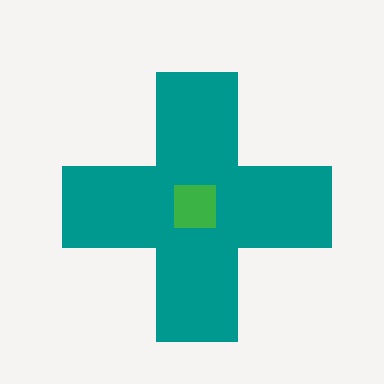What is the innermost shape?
The green square.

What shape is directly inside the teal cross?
The green square.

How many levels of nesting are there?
2.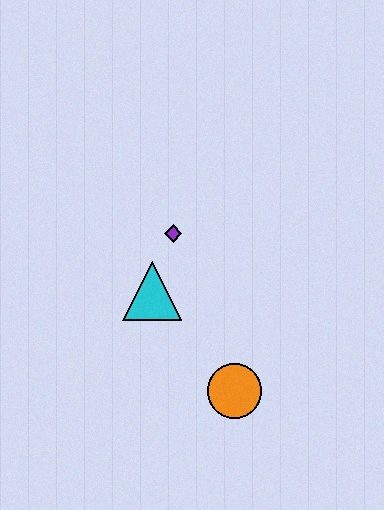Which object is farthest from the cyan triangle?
The orange circle is farthest from the cyan triangle.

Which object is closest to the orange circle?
The cyan triangle is closest to the orange circle.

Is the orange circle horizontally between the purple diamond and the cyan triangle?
No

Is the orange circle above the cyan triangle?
No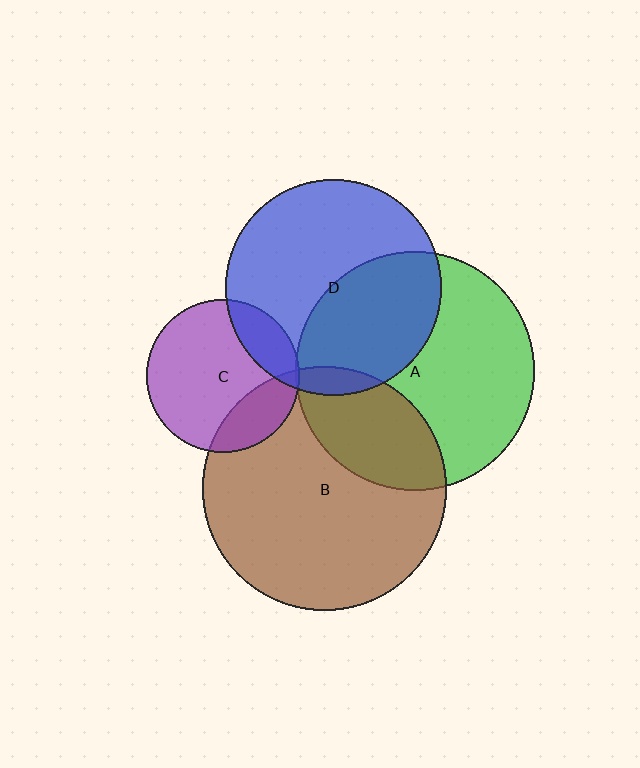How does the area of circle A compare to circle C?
Approximately 2.4 times.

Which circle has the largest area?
Circle B (brown).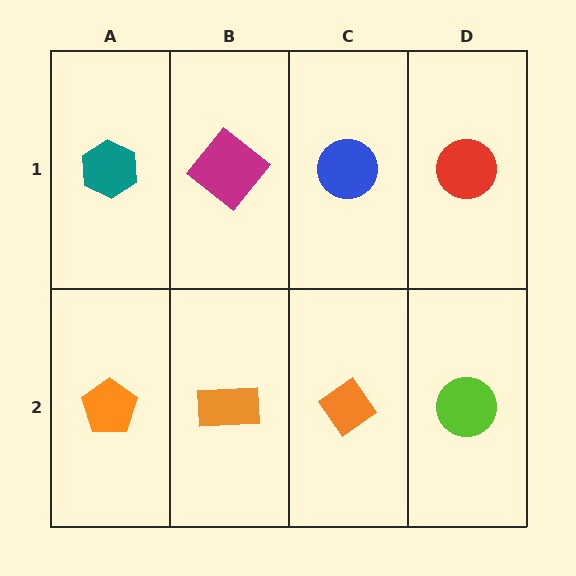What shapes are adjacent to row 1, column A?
An orange pentagon (row 2, column A), a magenta diamond (row 1, column B).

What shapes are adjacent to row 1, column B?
An orange rectangle (row 2, column B), a teal hexagon (row 1, column A), a blue circle (row 1, column C).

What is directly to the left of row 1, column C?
A magenta diamond.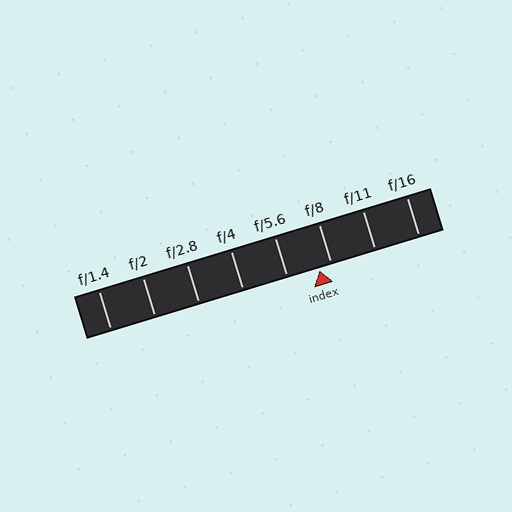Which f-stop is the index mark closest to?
The index mark is closest to f/8.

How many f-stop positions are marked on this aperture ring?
There are 8 f-stop positions marked.